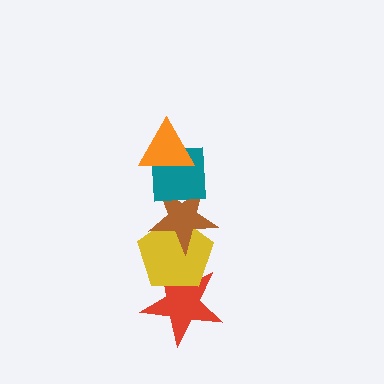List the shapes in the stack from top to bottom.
From top to bottom: the orange triangle, the teal square, the brown star, the yellow pentagon, the red star.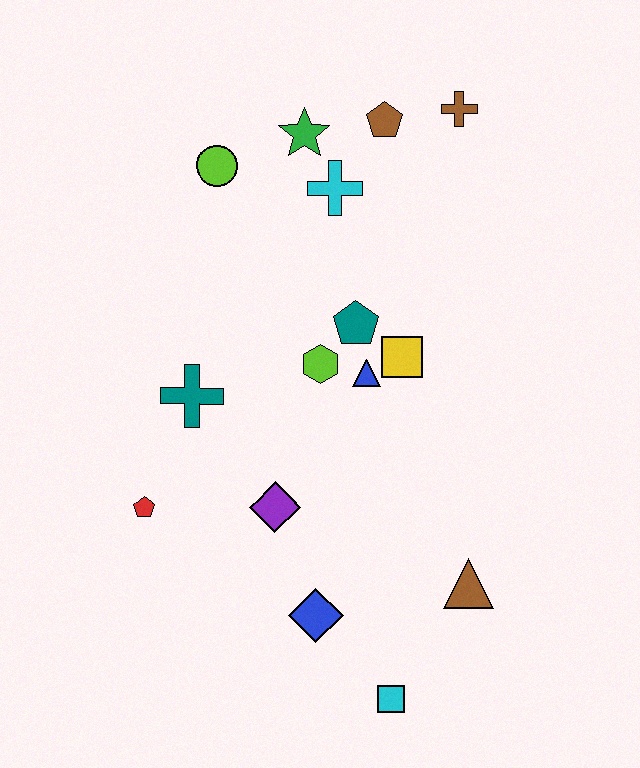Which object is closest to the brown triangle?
The cyan square is closest to the brown triangle.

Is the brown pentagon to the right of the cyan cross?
Yes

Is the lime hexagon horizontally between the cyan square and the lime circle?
Yes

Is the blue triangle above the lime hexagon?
No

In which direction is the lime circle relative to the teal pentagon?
The lime circle is above the teal pentagon.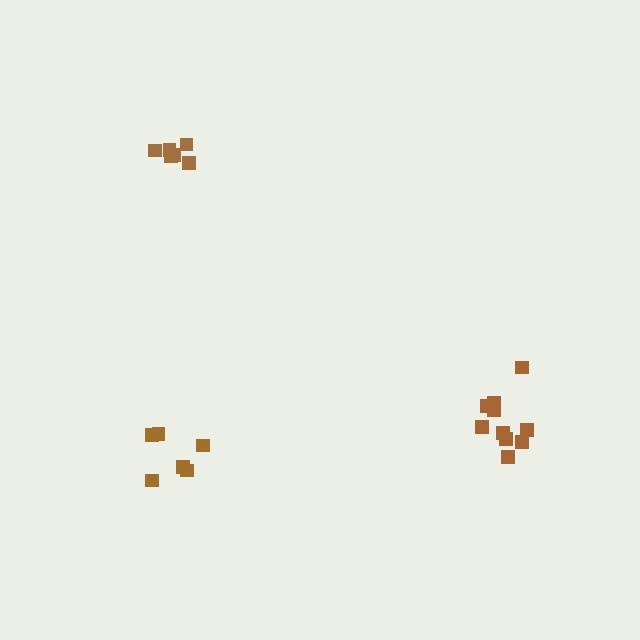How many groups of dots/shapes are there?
There are 3 groups.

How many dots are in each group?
Group 1: 6 dots, Group 2: 6 dots, Group 3: 10 dots (22 total).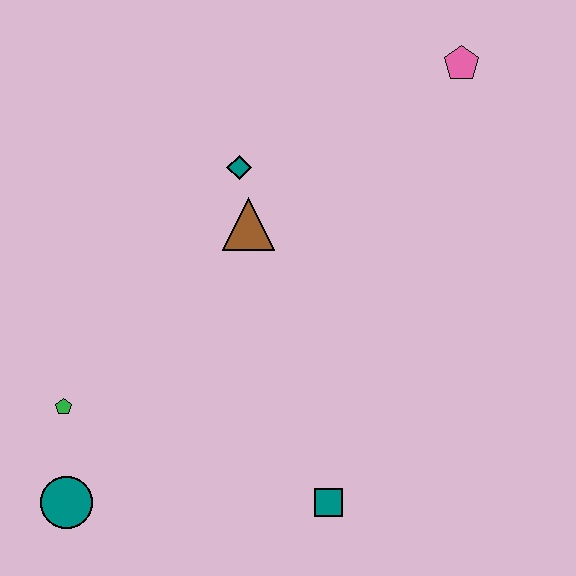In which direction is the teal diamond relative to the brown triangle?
The teal diamond is above the brown triangle.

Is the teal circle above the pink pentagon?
No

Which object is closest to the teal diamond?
The brown triangle is closest to the teal diamond.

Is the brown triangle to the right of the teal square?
No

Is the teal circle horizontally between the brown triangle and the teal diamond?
No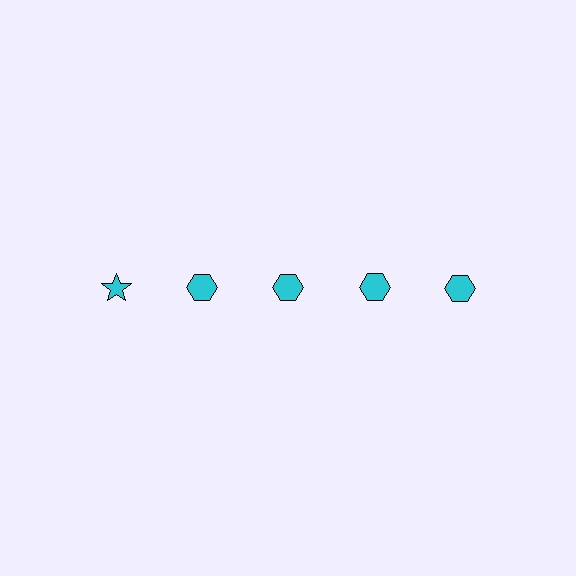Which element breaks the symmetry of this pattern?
The cyan star in the top row, leftmost column breaks the symmetry. All other shapes are cyan hexagons.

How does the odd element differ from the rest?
It has a different shape: star instead of hexagon.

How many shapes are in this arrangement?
There are 5 shapes arranged in a grid pattern.